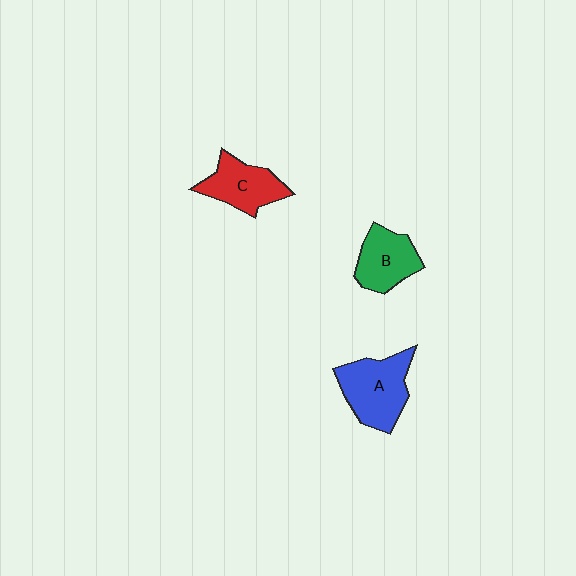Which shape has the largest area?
Shape A (blue).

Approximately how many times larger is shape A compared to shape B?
Approximately 1.3 times.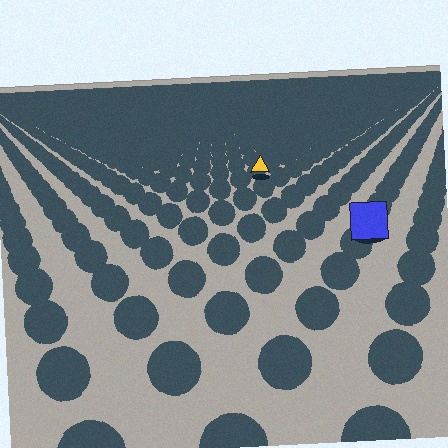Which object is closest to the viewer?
The blue square is closest. The texture marks near it are larger and more spread out.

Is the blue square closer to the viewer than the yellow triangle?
Yes. The blue square is closer — you can tell from the texture gradient: the ground texture is coarser near it.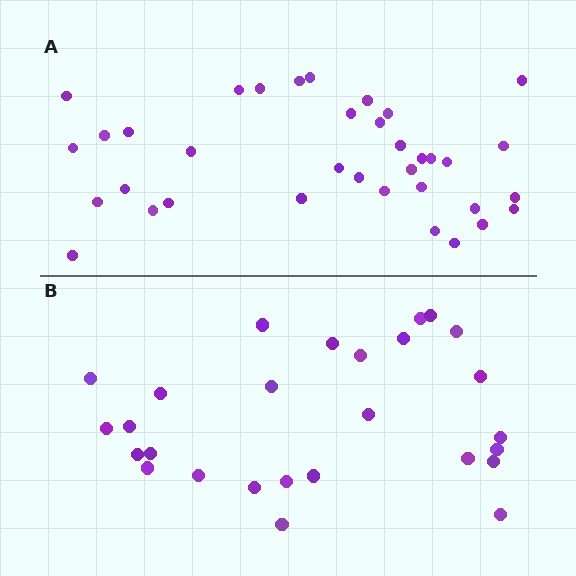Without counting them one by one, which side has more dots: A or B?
Region A (the top region) has more dots.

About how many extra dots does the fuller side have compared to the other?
Region A has roughly 8 or so more dots than region B.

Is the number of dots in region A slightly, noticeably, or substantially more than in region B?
Region A has noticeably more, but not dramatically so. The ratio is roughly 1.3 to 1.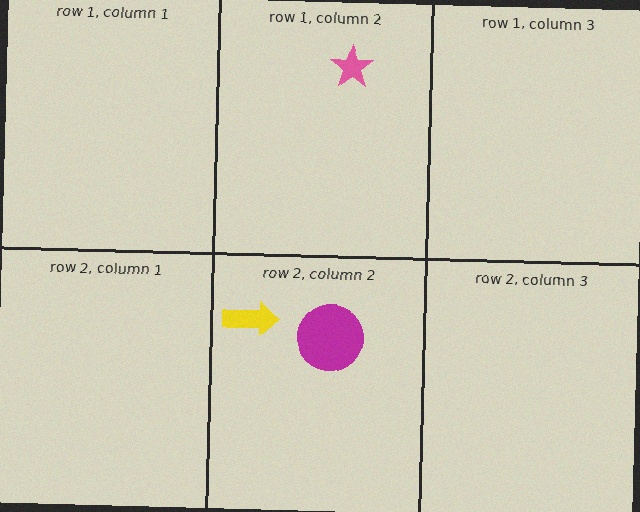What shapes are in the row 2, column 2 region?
The magenta circle, the yellow arrow.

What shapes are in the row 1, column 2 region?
The pink star.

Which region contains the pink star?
The row 1, column 2 region.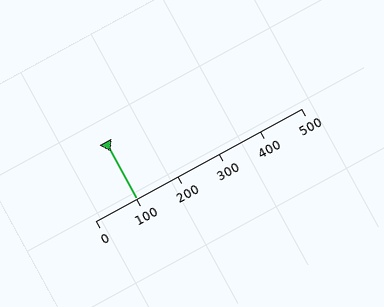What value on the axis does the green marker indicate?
The marker indicates approximately 100.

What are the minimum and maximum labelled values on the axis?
The axis runs from 0 to 500.